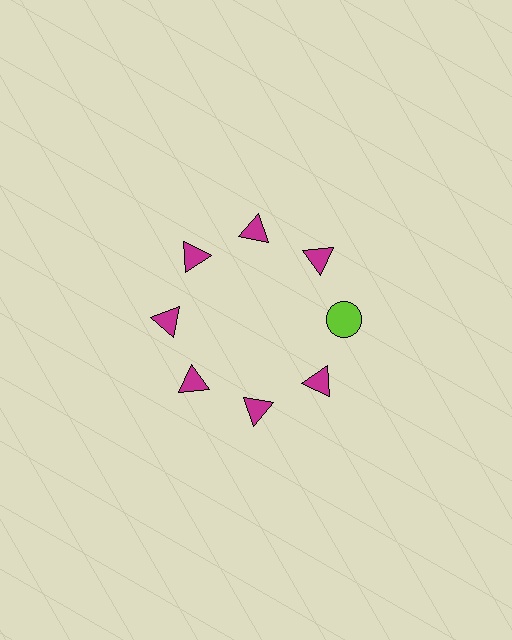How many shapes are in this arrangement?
There are 8 shapes arranged in a ring pattern.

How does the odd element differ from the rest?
It differs in both color (lime instead of magenta) and shape (circle instead of triangle).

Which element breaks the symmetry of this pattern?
The lime circle at roughly the 3 o'clock position breaks the symmetry. All other shapes are magenta triangles.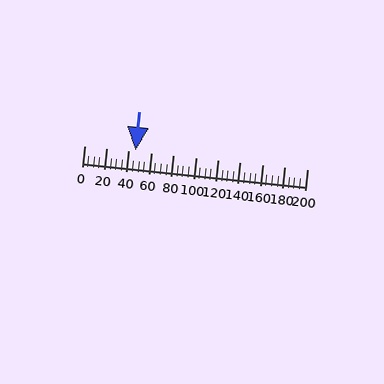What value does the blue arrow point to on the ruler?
The blue arrow points to approximately 46.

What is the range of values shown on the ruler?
The ruler shows values from 0 to 200.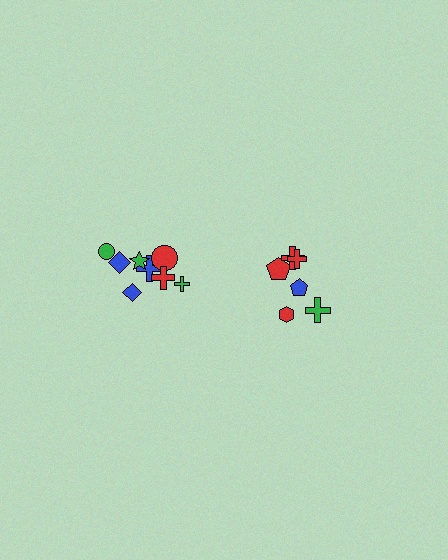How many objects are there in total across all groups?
There are 14 objects.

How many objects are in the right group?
There are 6 objects.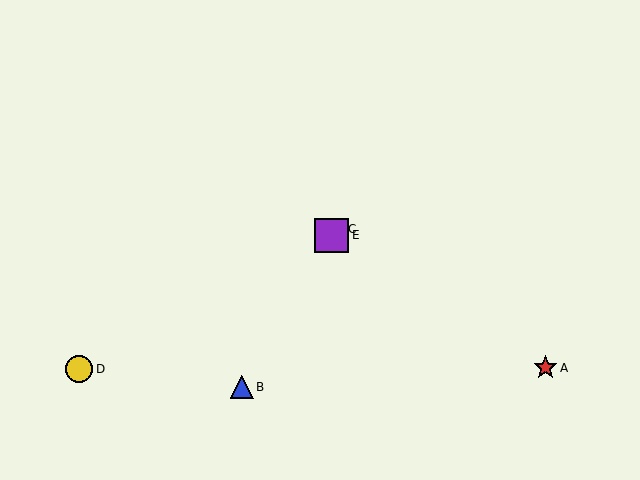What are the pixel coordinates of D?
Object D is at (79, 369).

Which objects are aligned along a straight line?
Objects B, C, E are aligned along a straight line.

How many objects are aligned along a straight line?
3 objects (B, C, E) are aligned along a straight line.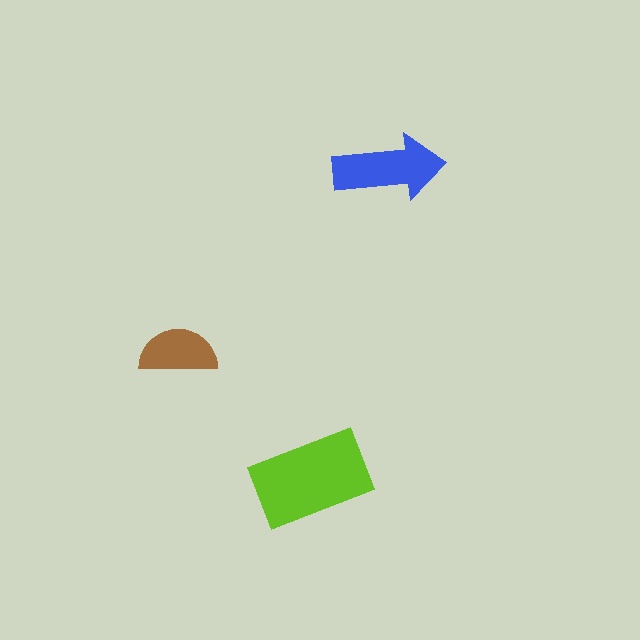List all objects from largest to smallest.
The lime rectangle, the blue arrow, the brown semicircle.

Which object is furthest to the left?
The brown semicircle is leftmost.